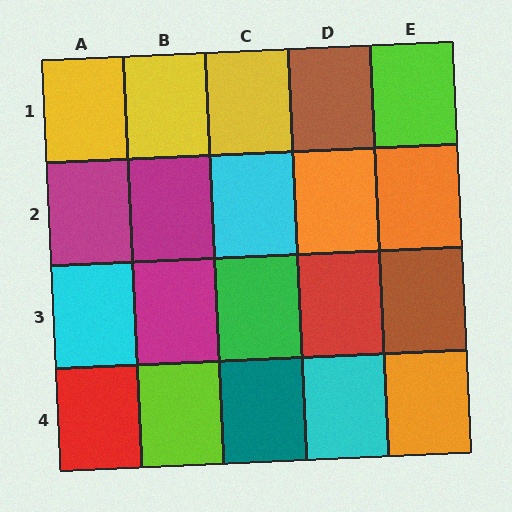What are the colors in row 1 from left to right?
Yellow, yellow, yellow, brown, lime.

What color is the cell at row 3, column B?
Magenta.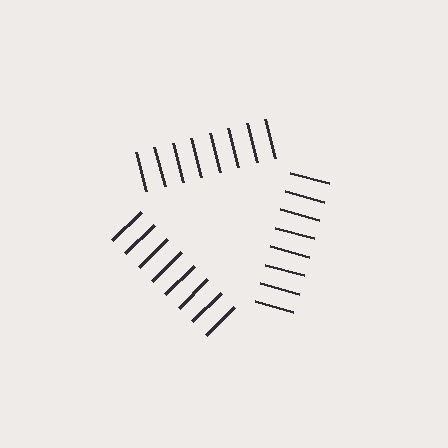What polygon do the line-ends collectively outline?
An illusory triangle — the line segments terminate on its edges but no continuous stroke is drawn.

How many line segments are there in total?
24 — 8 along each of the 3 edges.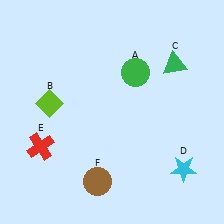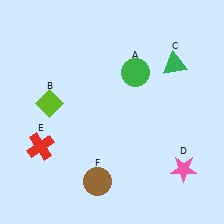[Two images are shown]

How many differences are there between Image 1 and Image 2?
There is 1 difference between the two images.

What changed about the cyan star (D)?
In Image 1, D is cyan. In Image 2, it changed to pink.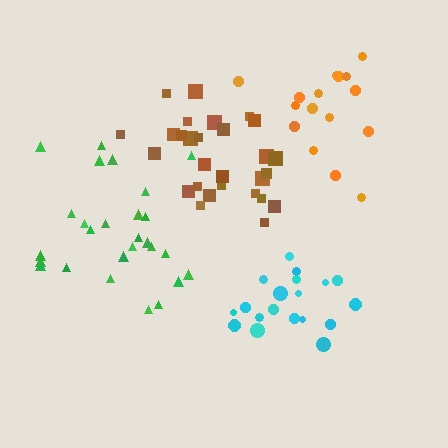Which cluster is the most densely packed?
Cyan.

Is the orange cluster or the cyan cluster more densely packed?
Cyan.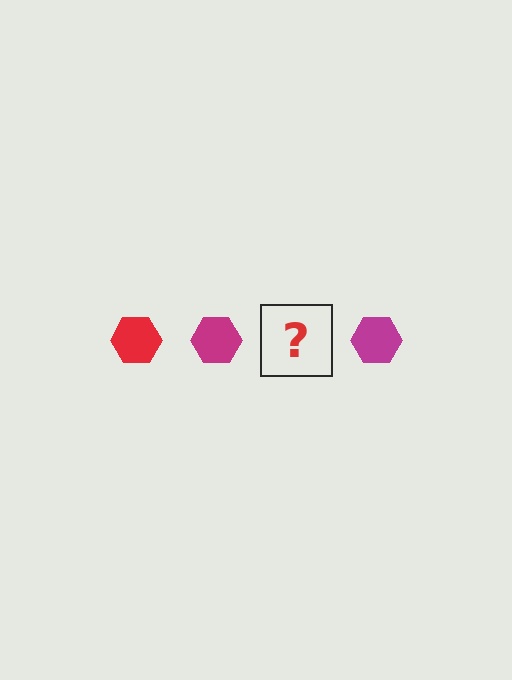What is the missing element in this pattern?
The missing element is a red hexagon.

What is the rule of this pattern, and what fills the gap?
The rule is that the pattern cycles through red, magenta hexagons. The gap should be filled with a red hexagon.